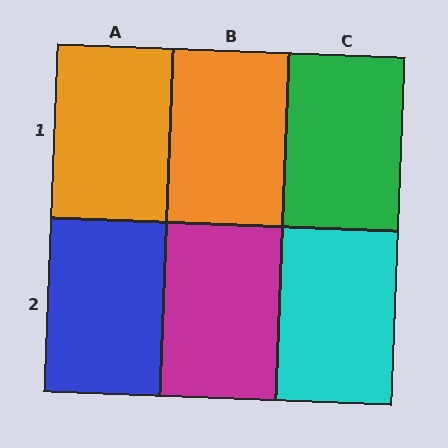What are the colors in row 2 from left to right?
Blue, magenta, cyan.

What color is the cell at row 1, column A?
Orange.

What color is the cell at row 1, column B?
Orange.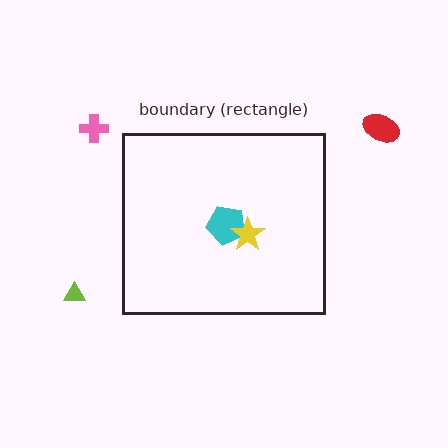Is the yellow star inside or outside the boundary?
Inside.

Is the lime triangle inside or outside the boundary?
Outside.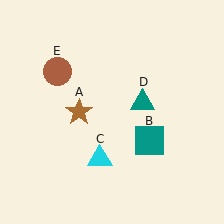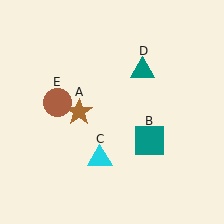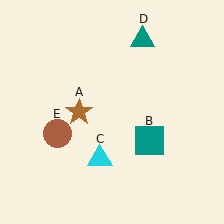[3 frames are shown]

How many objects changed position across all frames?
2 objects changed position: teal triangle (object D), brown circle (object E).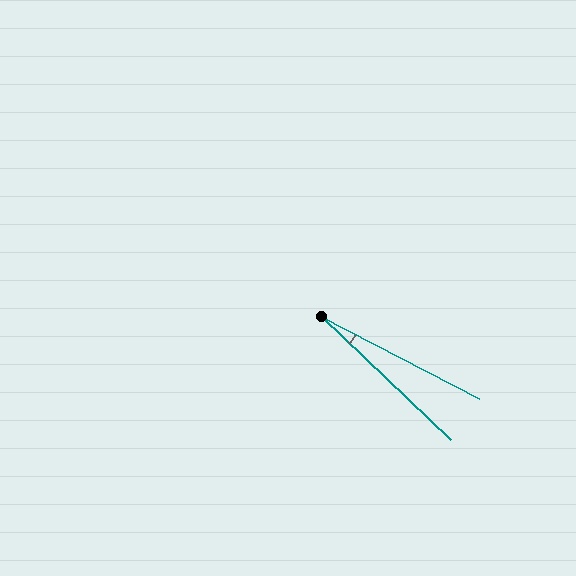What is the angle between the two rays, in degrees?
Approximately 16 degrees.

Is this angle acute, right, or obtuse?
It is acute.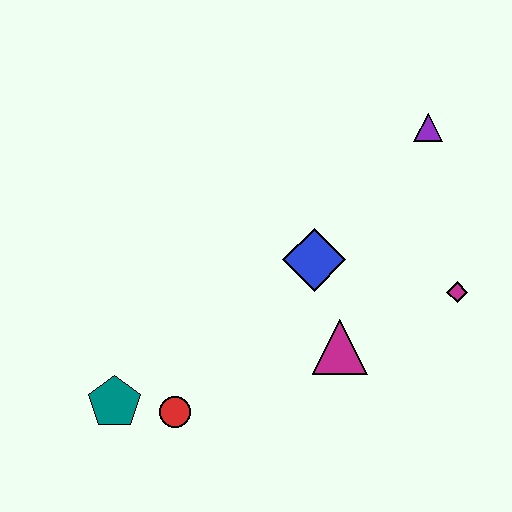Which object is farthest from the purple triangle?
The teal pentagon is farthest from the purple triangle.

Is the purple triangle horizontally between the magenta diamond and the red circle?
Yes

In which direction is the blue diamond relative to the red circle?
The blue diamond is above the red circle.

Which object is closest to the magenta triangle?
The blue diamond is closest to the magenta triangle.